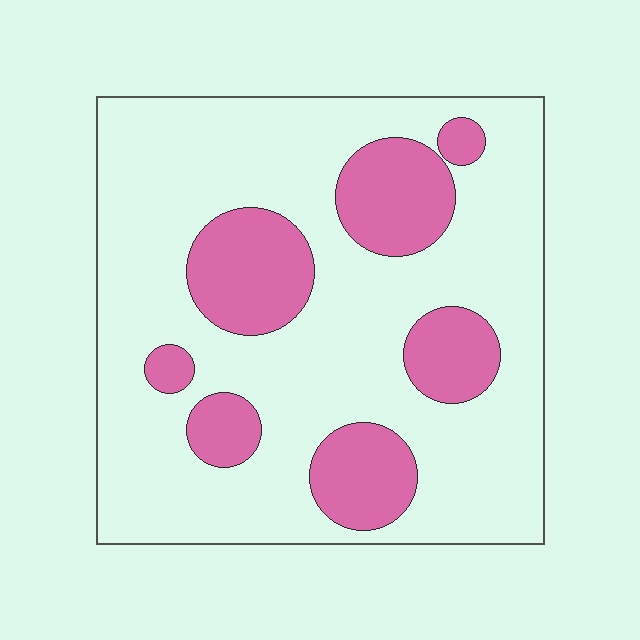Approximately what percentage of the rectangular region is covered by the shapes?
Approximately 25%.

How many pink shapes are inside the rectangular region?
7.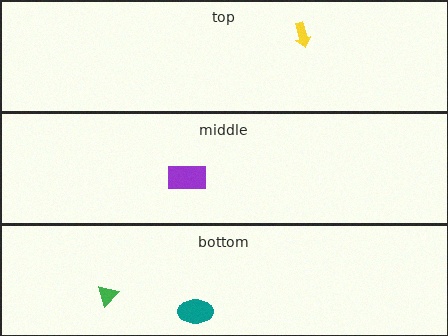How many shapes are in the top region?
1.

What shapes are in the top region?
The yellow arrow.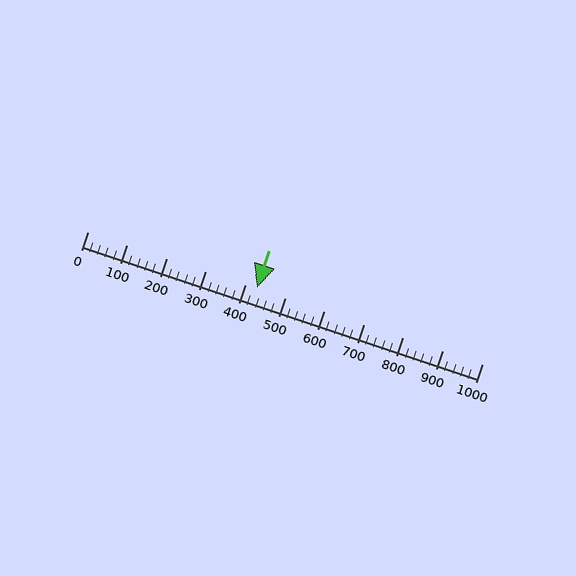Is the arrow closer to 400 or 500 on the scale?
The arrow is closer to 400.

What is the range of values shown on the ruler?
The ruler shows values from 0 to 1000.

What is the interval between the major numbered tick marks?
The major tick marks are spaced 100 units apart.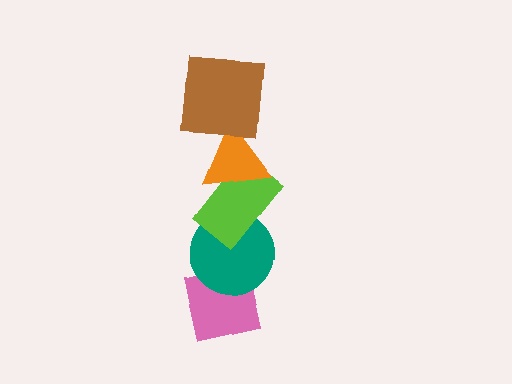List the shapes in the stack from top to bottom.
From top to bottom: the brown square, the orange triangle, the lime rectangle, the teal circle, the pink square.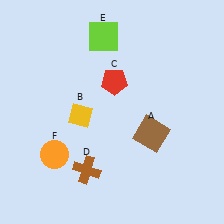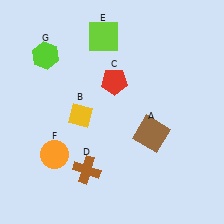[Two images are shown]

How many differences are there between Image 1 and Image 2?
There is 1 difference between the two images.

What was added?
A lime hexagon (G) was added in Image 2.